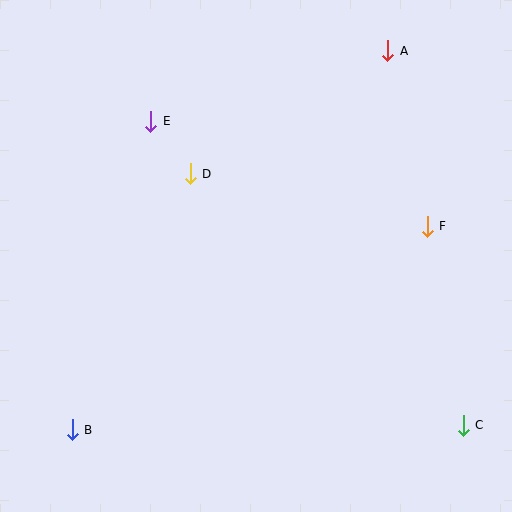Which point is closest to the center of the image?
Point D at (190, 174) is closest to the center.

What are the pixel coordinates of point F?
Point F is at (427, 226).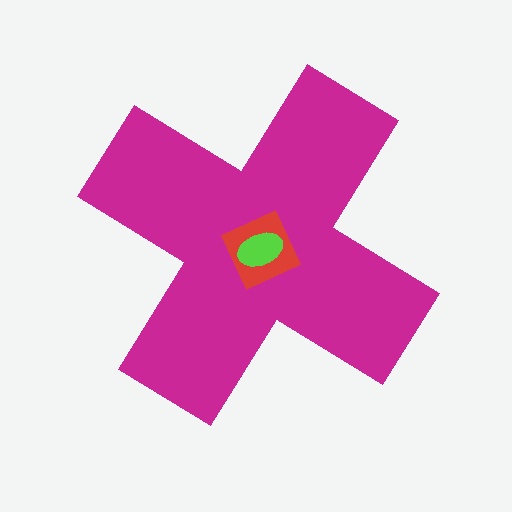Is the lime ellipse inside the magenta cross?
Yes.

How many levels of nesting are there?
3.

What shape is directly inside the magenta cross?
The red diamond.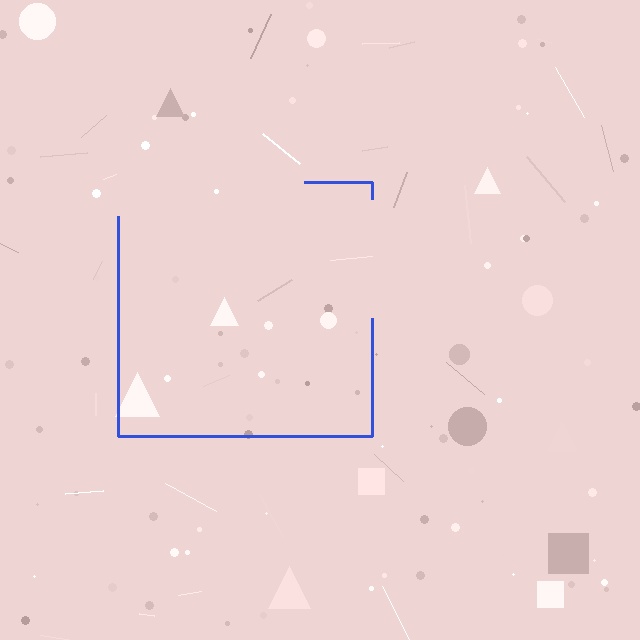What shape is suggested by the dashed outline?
The dashed outline suggests a square.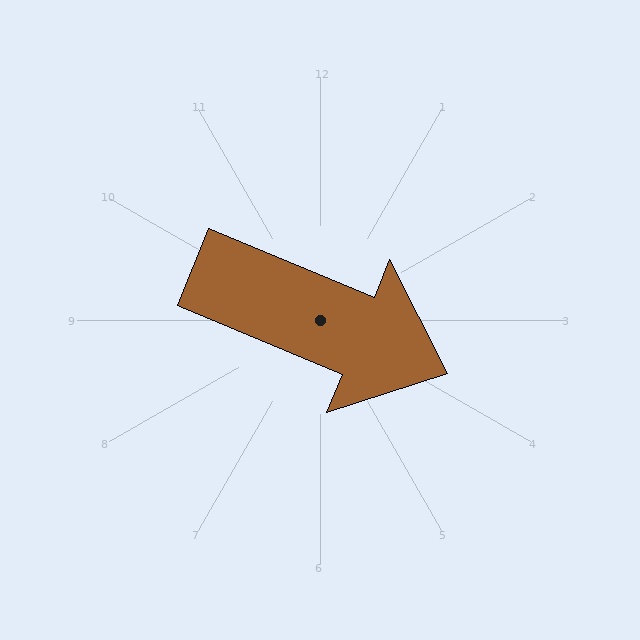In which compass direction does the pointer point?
Southeast.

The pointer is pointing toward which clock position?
Roughly 4 o'clock.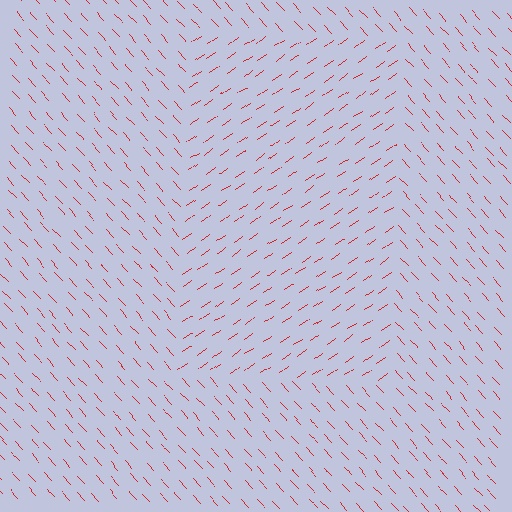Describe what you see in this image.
The image is filled with small red line segments. A rectangle region in the image has lines oriented differently from the surrounding lines, creating a visible texture boundary.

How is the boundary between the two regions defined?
The boundary is defined purely by a change in line orientation (approximately 82 degrees difference). All lines are the same color and thickness.